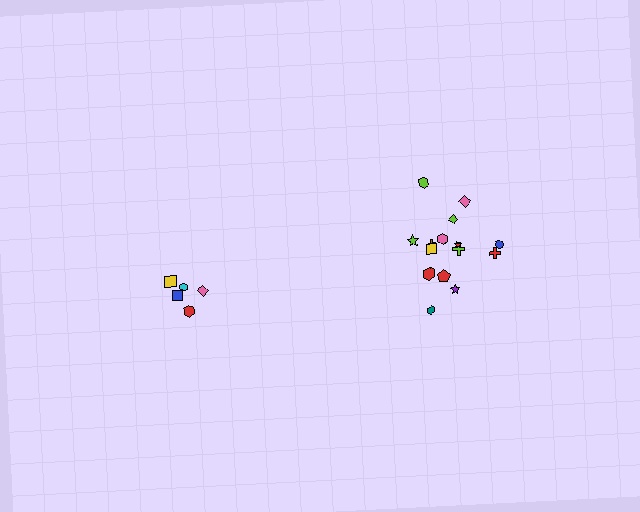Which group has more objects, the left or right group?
The right group.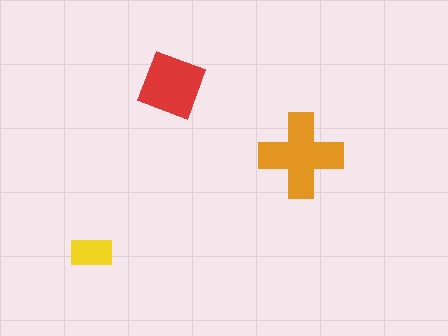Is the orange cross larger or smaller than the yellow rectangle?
Larger.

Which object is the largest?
The orange cross.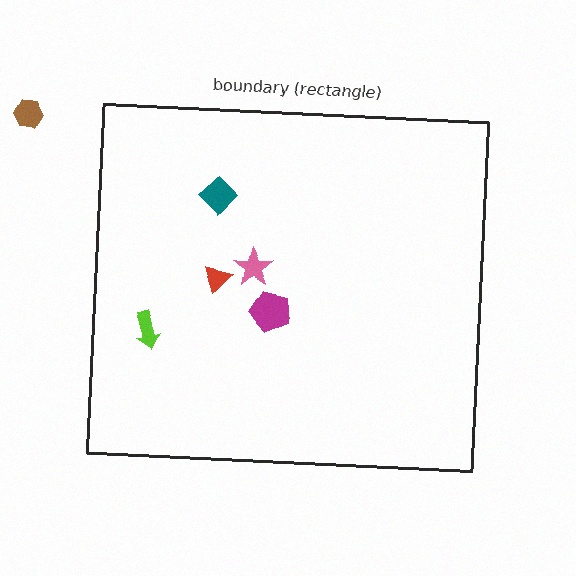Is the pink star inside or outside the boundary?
Inside.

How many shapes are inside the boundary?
5 inside, 1 outside.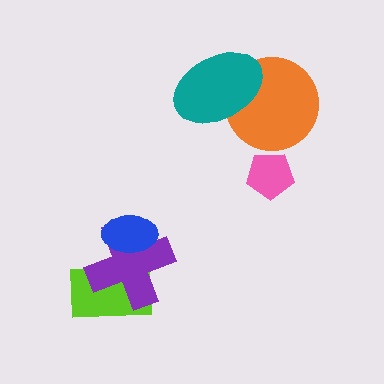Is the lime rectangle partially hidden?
Yes, it is partially covered by another shape.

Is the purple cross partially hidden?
Yes, it is partially covered by another shape.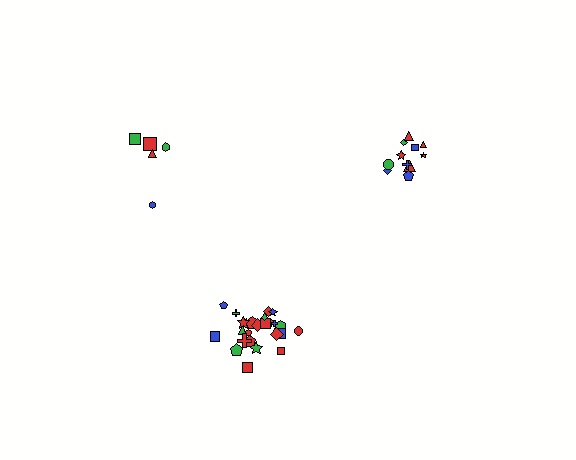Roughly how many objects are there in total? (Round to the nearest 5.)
Roughly 40 objects in total.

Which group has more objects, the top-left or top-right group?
The top-right group.